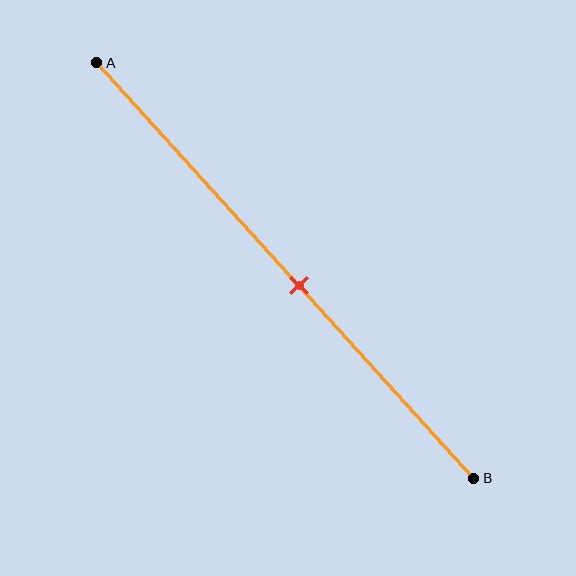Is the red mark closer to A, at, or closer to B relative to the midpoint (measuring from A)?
The red mark is closer to point B than the midpoint of segment AB.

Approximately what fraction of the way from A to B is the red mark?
The red mark is approximately 55% of the way from A to B.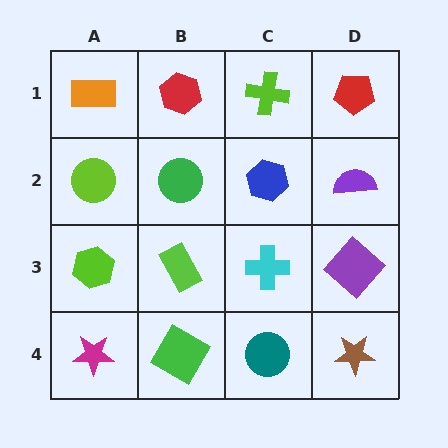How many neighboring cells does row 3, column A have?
3.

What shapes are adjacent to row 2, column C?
A lime cross (row 1, column C), a cyan cross (row 3, column C), a green circle (row 2, column B), a purple semicircle (row 2, column D).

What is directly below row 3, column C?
A teal circle.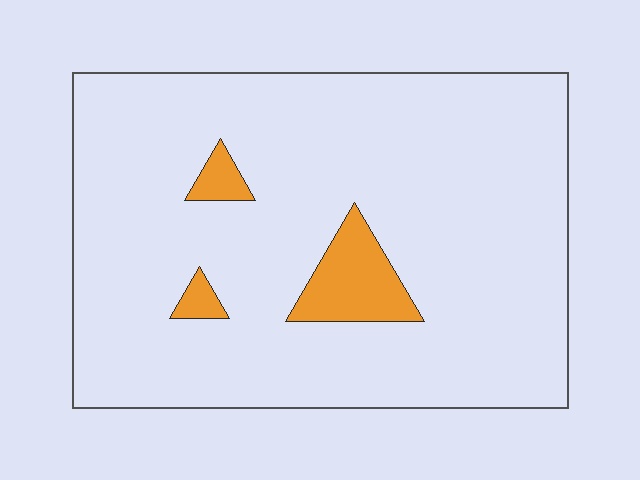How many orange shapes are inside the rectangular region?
3.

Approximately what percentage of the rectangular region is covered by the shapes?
Approximately 5%.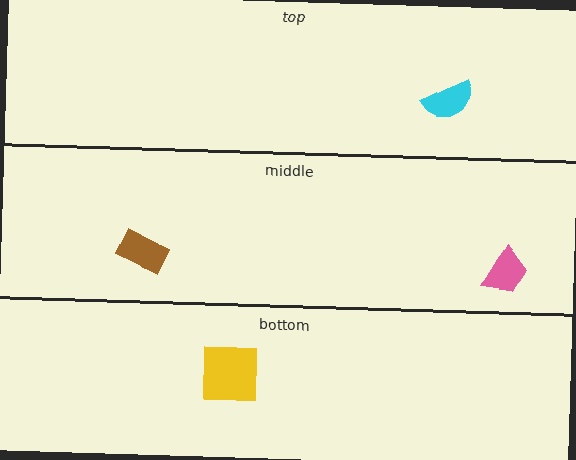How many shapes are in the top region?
1.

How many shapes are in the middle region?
2.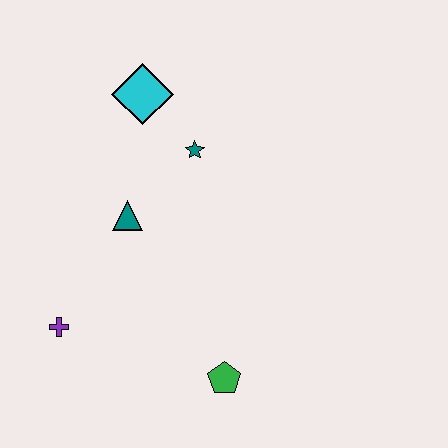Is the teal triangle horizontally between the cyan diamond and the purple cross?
Yes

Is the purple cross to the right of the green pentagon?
No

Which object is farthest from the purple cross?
The cyan diamond is farthest from the purple cross.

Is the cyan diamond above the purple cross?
Yes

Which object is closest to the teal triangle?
The teal star is closest to the teal triangle.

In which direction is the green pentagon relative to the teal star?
The green pentagon is below the teal star.